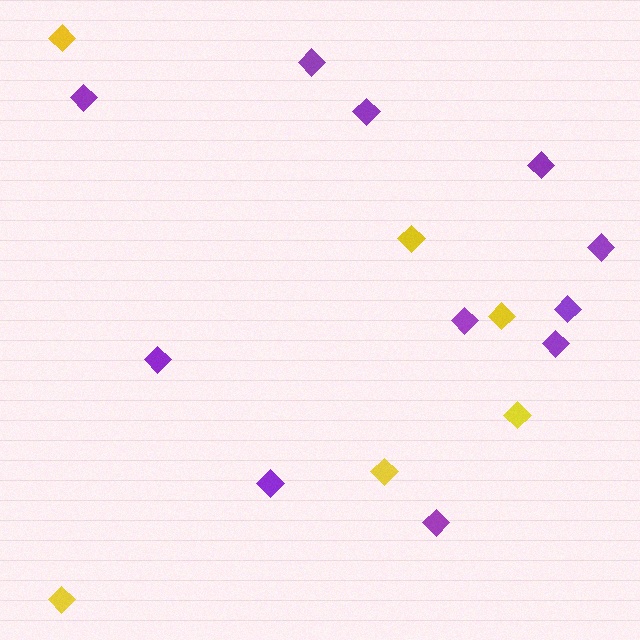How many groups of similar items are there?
There are 2 groups: one group of yellow diamonds (6) and one group of purple diamonds (11).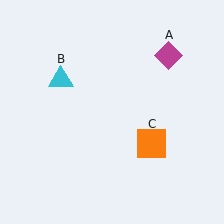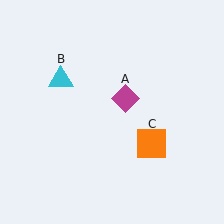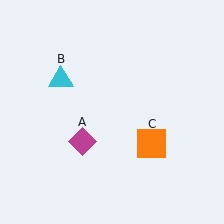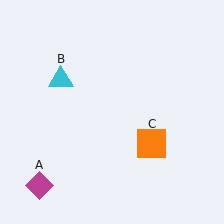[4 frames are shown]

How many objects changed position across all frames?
1 object changed position: magenta diamond (object A).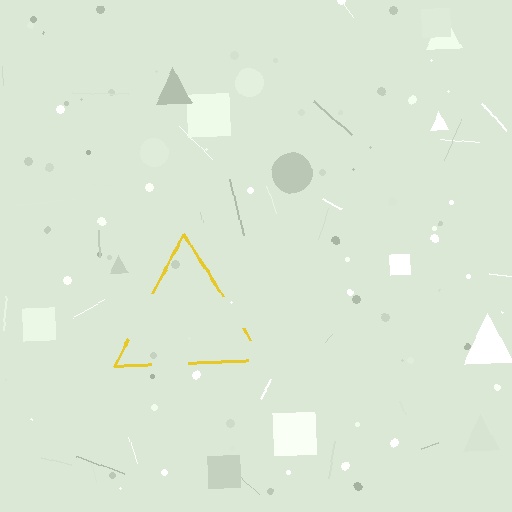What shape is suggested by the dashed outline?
The dashed outline suggests a triangle.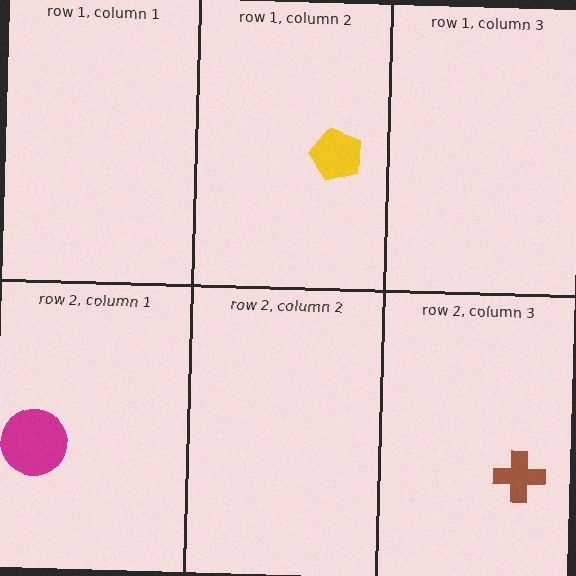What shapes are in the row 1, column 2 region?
The yellow pentagon.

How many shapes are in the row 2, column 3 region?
1.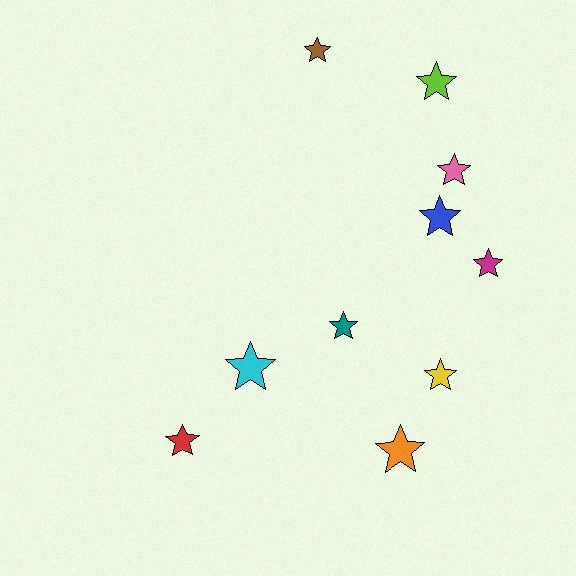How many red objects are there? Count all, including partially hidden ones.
There is 1 red object.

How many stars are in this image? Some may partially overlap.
There are 10 stars.